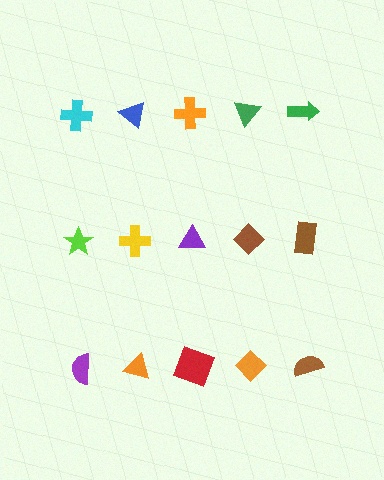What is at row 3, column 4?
An orange diamond.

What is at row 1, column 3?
An orange cross.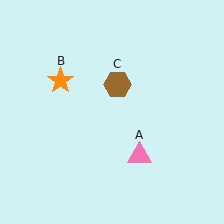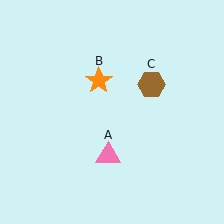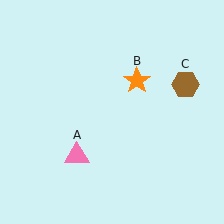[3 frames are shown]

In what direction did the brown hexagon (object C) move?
The brown hexagon (object C) moved right.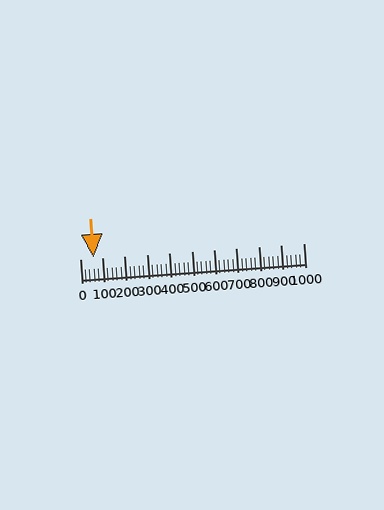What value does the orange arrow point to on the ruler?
The orange arrow points to approximately 60.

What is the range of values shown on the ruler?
The ruler shows values from 0 to 1000.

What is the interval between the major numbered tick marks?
The major tick marks are spaced 100 units apart.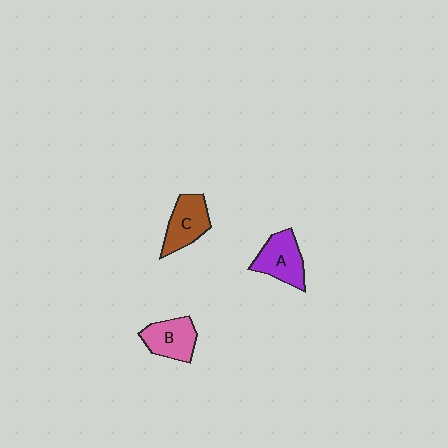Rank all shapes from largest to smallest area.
From largest to smallest: A (purple), C (brown), B (pink).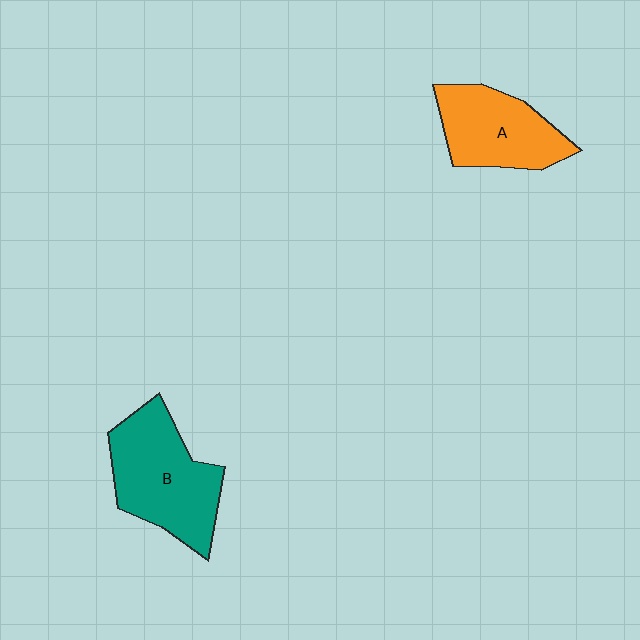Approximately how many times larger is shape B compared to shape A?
Approximately 1.3 times.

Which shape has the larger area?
Shape B (teal).